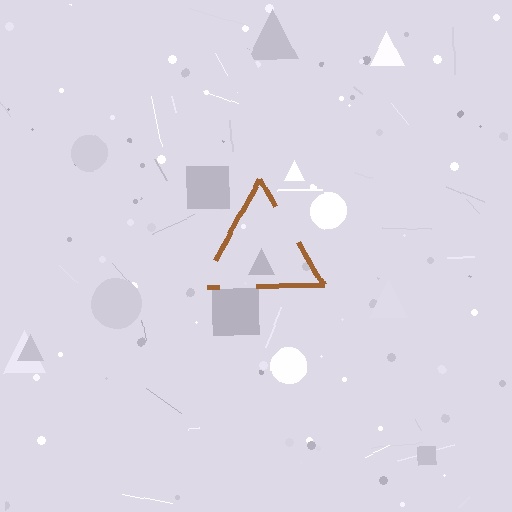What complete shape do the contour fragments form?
The contour fragments form a triangle.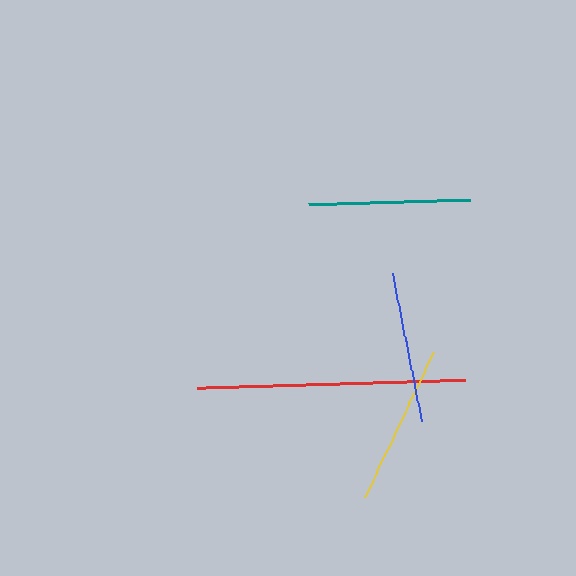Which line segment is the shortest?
The blue line is the shortest at approximately 150 pixels.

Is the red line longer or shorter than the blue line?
The red line is longer than the blue line.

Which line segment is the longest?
The red line is the longest at approximately 268 pixels.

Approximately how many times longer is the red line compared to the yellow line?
The red line is approximately 1.7 times the length of the yellow line.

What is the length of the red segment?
The red segment is approximately 268 pixels long.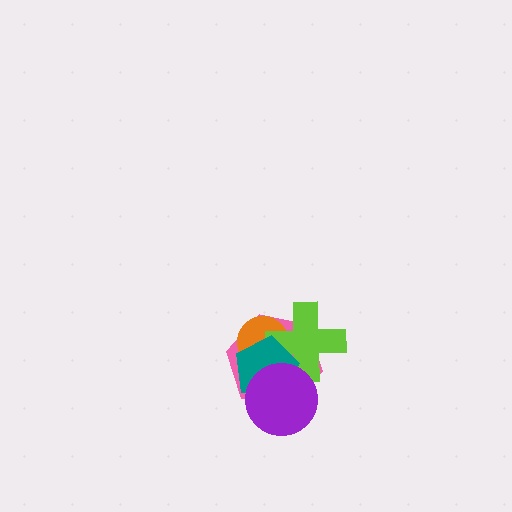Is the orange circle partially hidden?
Yes, it is partially covered by another shape.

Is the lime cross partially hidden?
Yes, it is partially covered by another shape.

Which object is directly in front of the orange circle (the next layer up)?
The lime cross is directly in front of the orange circle.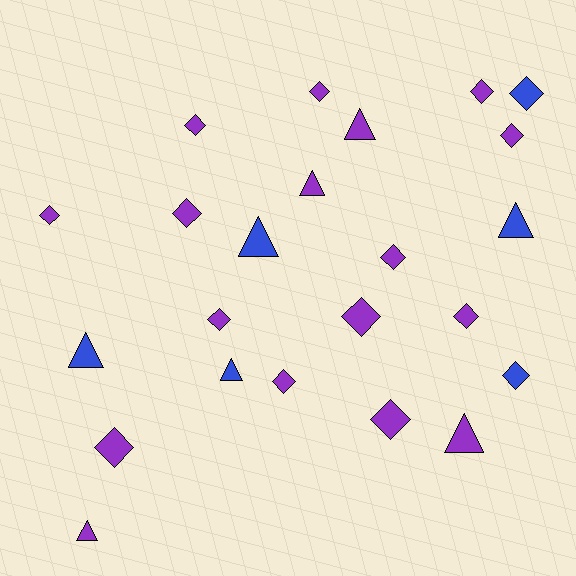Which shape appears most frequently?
Diamond, with 15 objects.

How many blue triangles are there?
There are 4 blue triangles.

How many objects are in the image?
There are 23 objects.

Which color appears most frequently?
Purple, with 17 objects.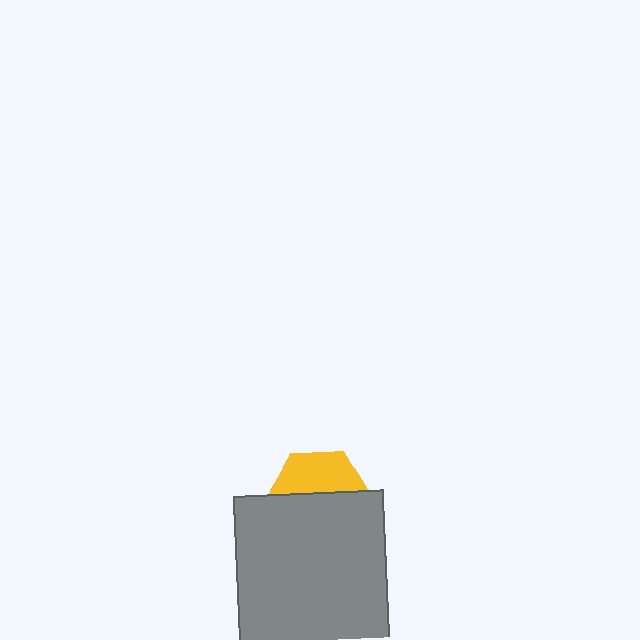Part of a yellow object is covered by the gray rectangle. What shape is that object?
It is a hexagon.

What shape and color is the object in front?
The object in front is a gray rectangle.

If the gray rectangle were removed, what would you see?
You would see the complete yellow hexagon.